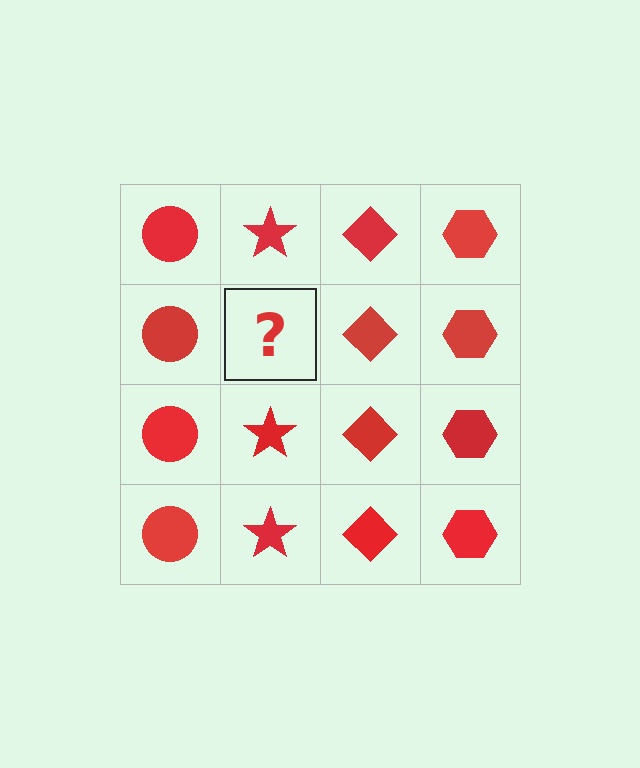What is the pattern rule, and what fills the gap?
The rule is that each column has a consistent shape. The gap should be filled with a red star.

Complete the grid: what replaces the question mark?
The question mark should be replaced with a red star.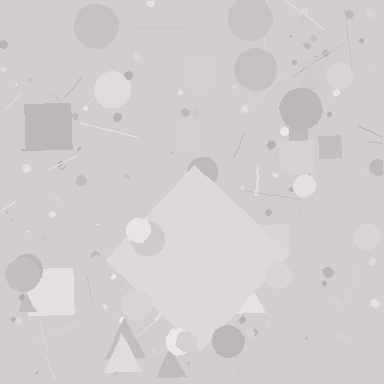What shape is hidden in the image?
A diamond is hidden in the image.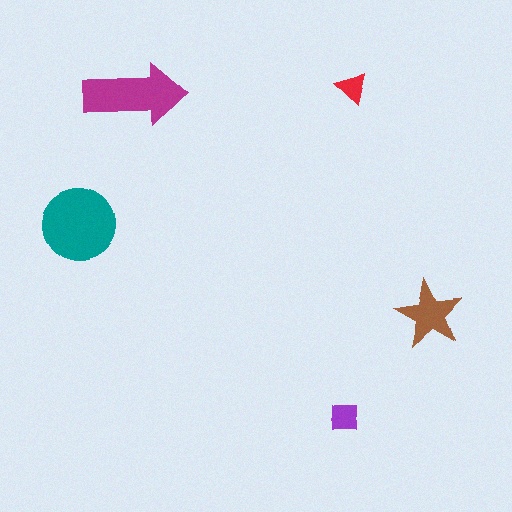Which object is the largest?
The teal circle.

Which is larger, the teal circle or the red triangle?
The teal circle.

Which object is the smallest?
The red triangle.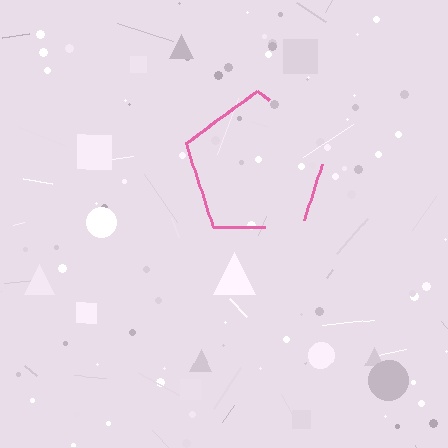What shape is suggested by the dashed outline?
The dashed outline suggests a pentagon.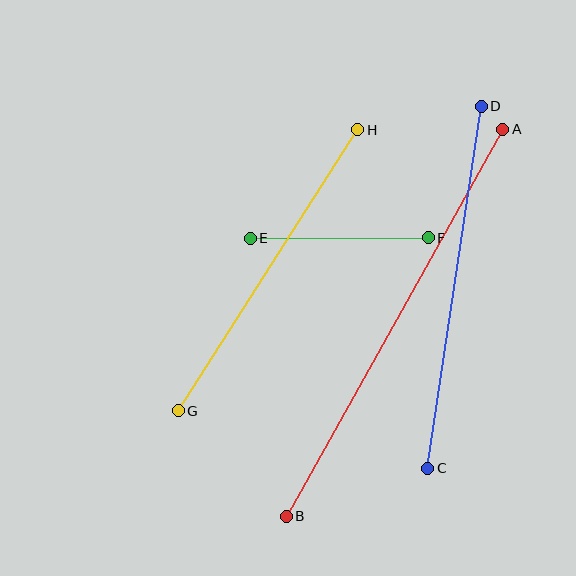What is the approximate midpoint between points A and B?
The midpoint is at approximately (394, 323) pixels.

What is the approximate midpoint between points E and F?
The midpoint is at approximately (339, 238) pixels.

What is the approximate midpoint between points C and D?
The midpoint is at approximately (455, 287) pixels.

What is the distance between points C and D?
The distance is approximately 366 pixels.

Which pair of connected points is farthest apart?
Points A and B are farthest apart.